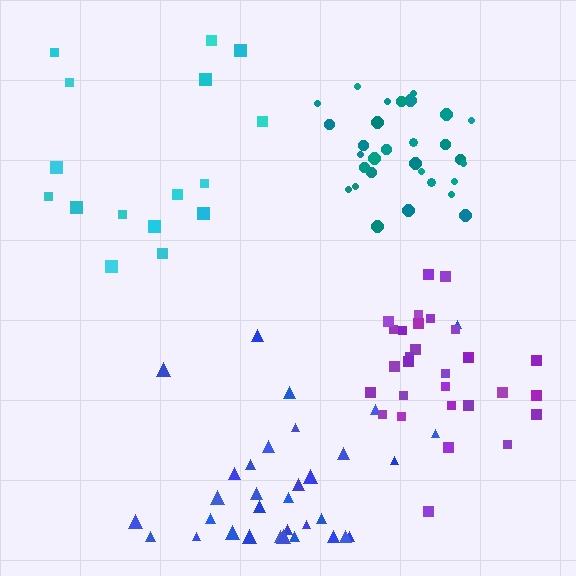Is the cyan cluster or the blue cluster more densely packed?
Blue.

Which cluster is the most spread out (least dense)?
Cyan.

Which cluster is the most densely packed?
Teal.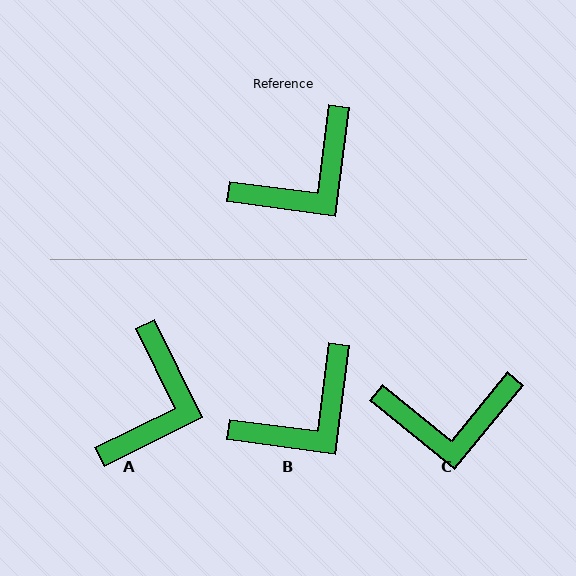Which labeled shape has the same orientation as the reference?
B.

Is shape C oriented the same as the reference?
No, it is off by about 32 degrees.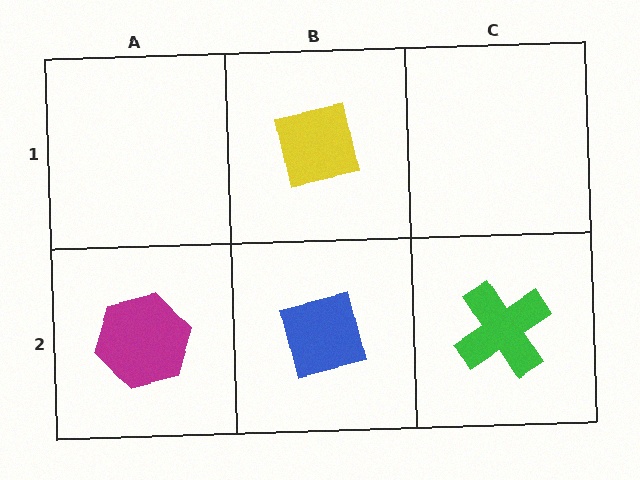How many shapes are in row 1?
1 shape.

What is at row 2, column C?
A green cross.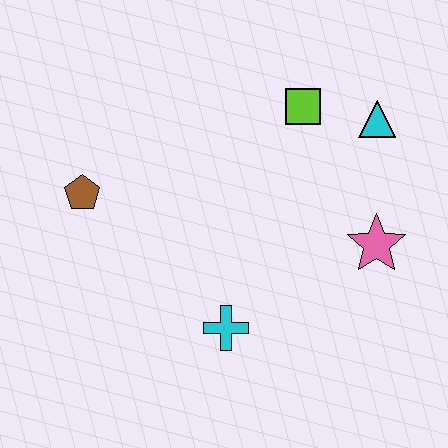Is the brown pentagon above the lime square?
No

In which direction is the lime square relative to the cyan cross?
The lime square is above the cyan cross.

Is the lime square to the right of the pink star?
No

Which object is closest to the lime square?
The cyan triangle is closest to the lime square.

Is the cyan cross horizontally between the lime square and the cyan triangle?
No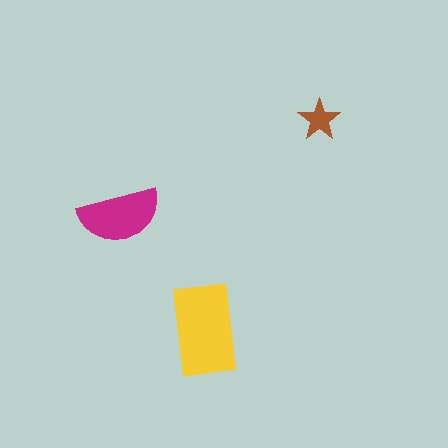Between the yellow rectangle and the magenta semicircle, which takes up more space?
The yellow rectangle.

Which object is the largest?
The yellow rectangle.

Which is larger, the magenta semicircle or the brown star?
The magenta semicircle.